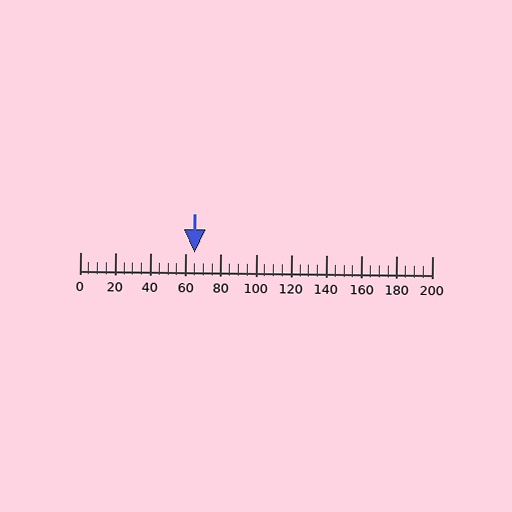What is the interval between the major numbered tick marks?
The major tick marks are spaced 20 units apart.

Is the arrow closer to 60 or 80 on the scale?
The arrow is closer to 60.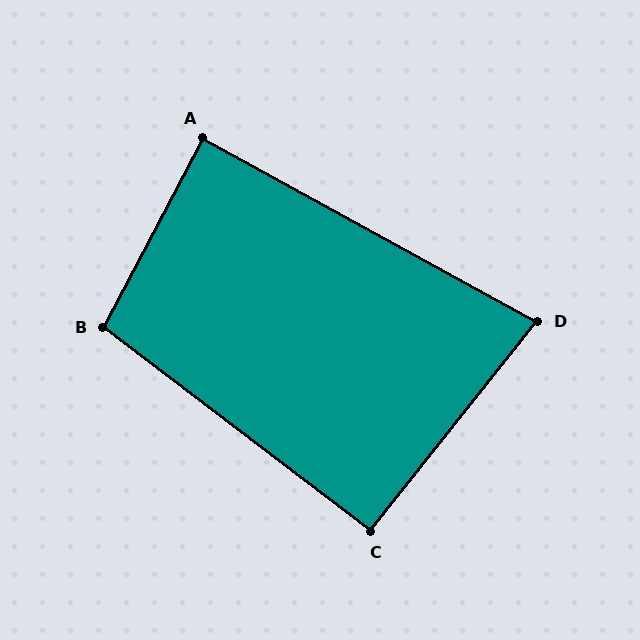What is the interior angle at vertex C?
Approximately 91 degrees (approximately right).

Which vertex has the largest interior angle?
B, at approximately 100 degrees.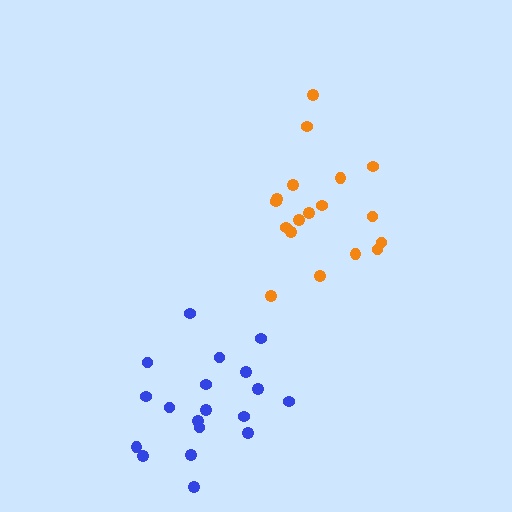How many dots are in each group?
Group 1: 19 dots, Group 2: 18 dots (37 total).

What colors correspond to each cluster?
The clusters are colored: blue, orange.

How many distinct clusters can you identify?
There are 2 distinct clusters.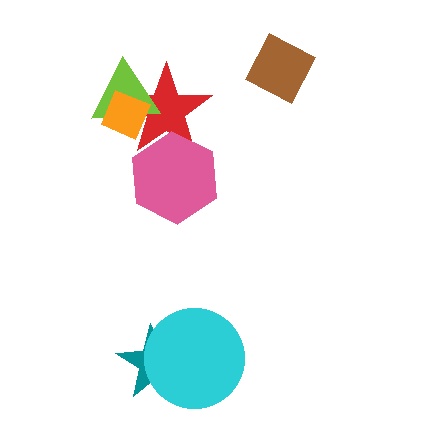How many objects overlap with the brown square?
0 objects overlap with the brown square.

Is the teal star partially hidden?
Yes, it is partially covered by another shape.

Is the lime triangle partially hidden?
Yes, it is partially covered by another shape.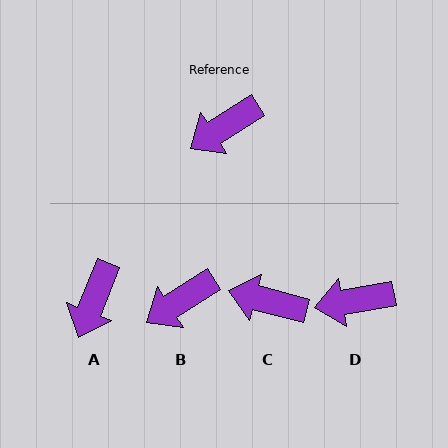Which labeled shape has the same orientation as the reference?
B.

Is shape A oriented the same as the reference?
No, it is off by about 35 degrees.